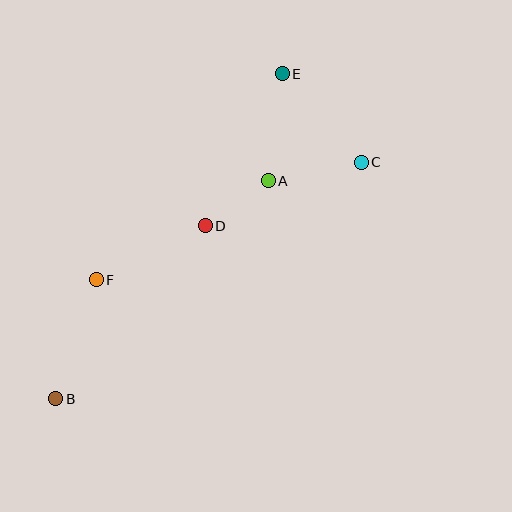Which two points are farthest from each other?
Points B and E are farthest from each other.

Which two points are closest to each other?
Points A and D are closest to each other.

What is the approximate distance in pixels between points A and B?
The distance between A and B is approximately 304 pixels.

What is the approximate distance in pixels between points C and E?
The distance between C and E is approximately 119 pixels.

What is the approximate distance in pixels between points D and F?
The distance between D and F is approximately 122 pixels.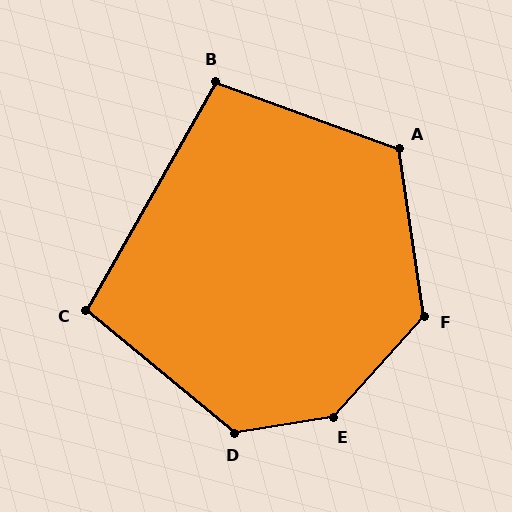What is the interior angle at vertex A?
Approximately 119 degrees (obtuse).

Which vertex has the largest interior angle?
E, at approximately 141 degrees.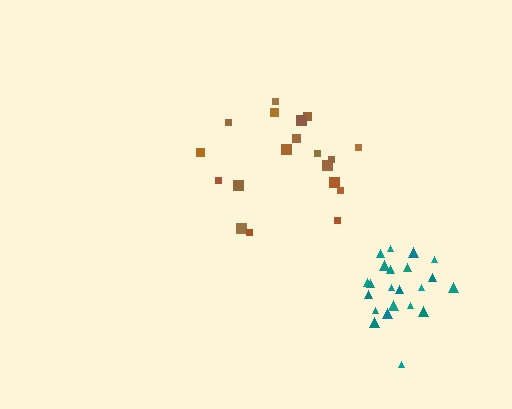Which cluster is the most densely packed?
Teal.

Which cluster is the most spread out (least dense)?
Brown.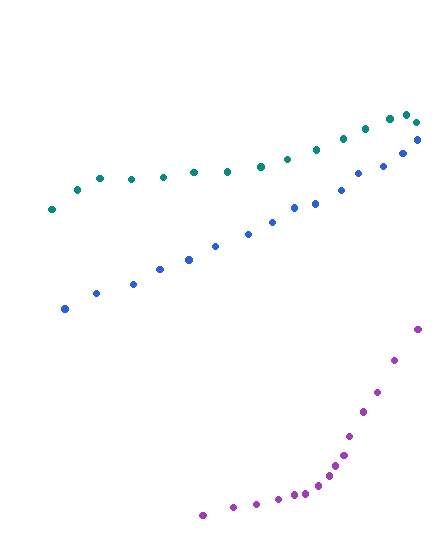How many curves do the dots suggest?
There are 3 distinct paths.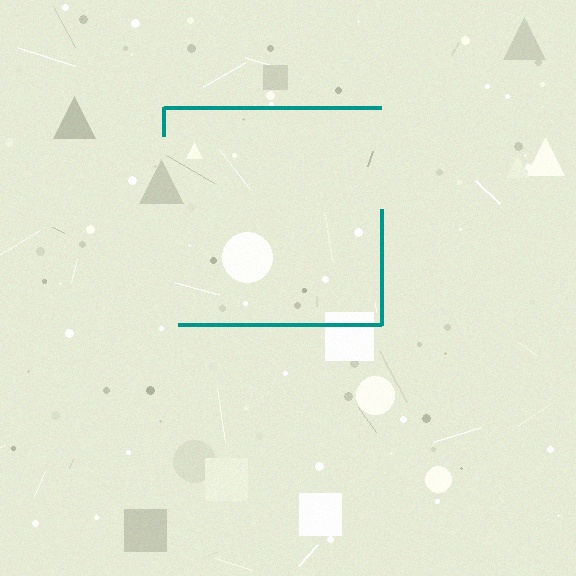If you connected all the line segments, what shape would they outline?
They would outline a square.